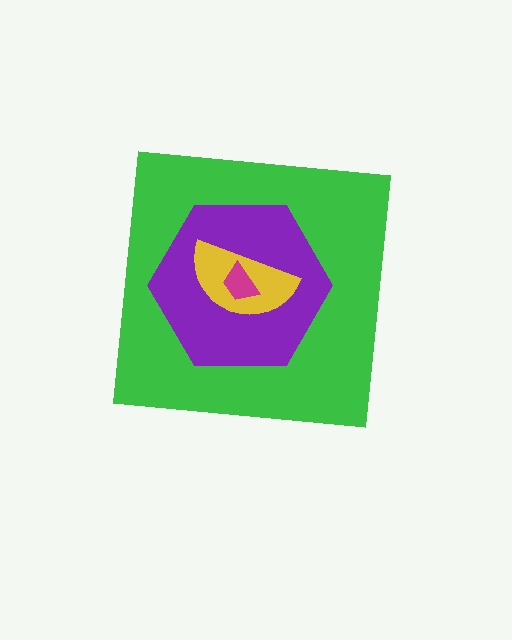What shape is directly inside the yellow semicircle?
The magenta trapezoid.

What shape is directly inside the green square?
The purple hexagon.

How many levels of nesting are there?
4.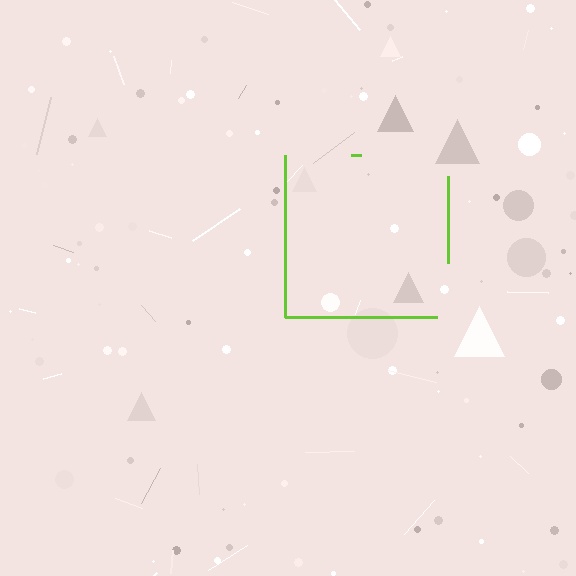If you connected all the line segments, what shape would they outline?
They would outline a square.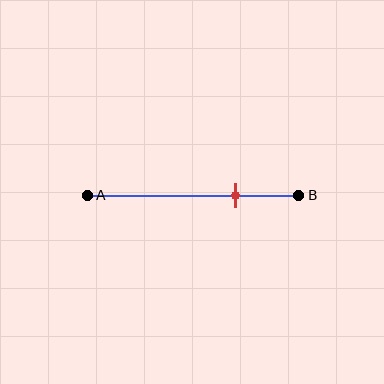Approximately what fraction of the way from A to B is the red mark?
The red mark is approximately 70% of the way from A to B.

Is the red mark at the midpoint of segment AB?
No, the mark is at about 70% from A, not at the 50% midpoint.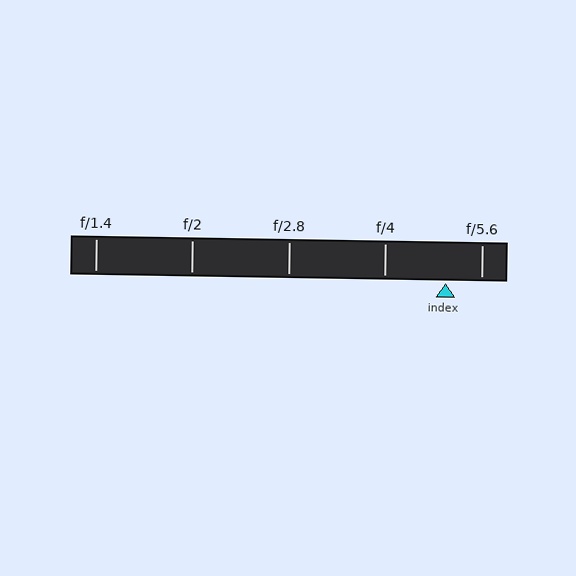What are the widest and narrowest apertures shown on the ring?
The widest aperture shown is f/1.4 and the narrowest is f/5.6.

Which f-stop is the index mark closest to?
The index mark is closest to f/5.6.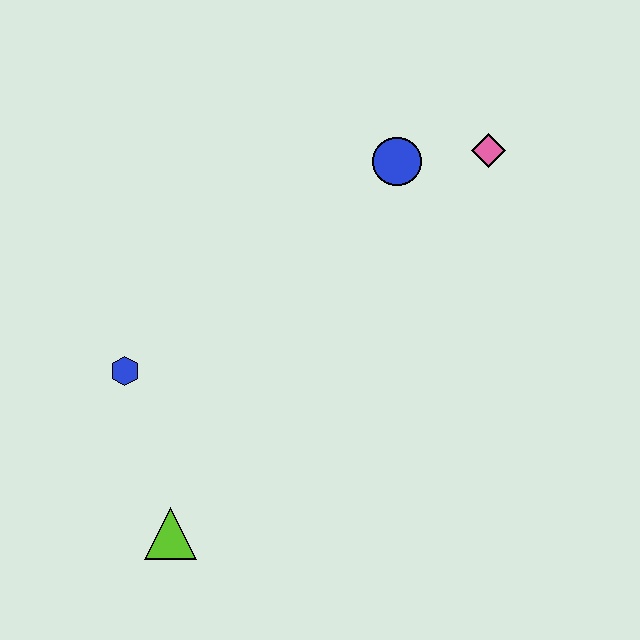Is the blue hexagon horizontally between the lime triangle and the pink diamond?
No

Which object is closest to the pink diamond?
The blue circle is closest to the pink diamond.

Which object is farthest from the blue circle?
The lime triangle is farthest from the blue circle.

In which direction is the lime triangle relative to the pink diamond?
The lime triangle is below the pink diamond.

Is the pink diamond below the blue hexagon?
No